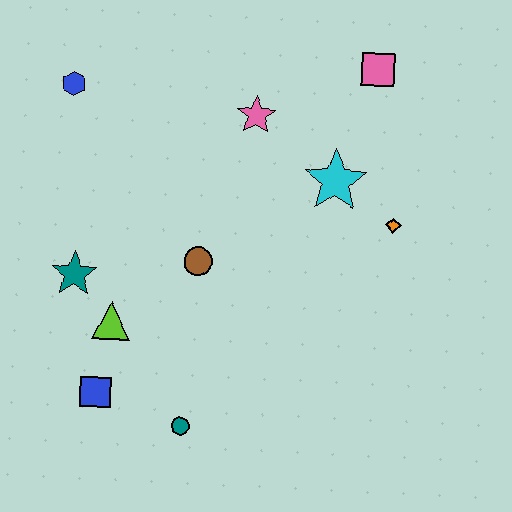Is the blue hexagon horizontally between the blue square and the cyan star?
No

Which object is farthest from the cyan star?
The blue square is farthest from the cyan star.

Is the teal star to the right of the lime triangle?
No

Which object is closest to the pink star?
The cyan star is closest to the pink star.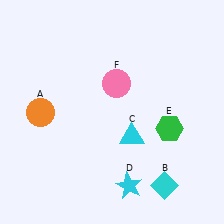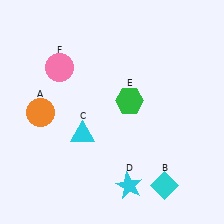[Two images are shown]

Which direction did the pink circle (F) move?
The pink circle (F) moved left.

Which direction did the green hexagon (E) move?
The green hexagon (E) moved left.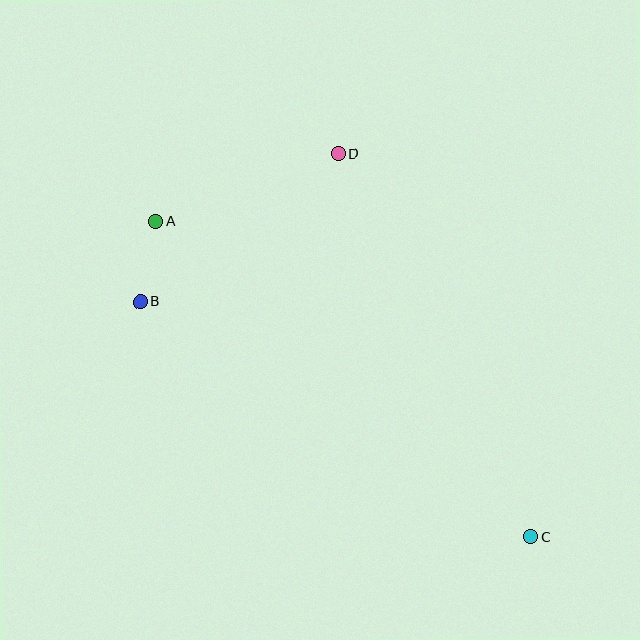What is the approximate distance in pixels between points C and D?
The distance between C and D is approximately 429 pixels.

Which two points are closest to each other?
Points A and B are closest to each other.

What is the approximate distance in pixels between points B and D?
The distance between B and D is approximately 247 pixels.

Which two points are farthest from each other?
Points A and C are farthest from each other.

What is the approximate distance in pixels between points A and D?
The distance between A and D is approximately 195 pixels.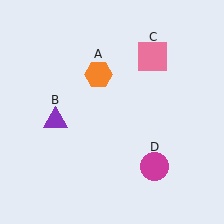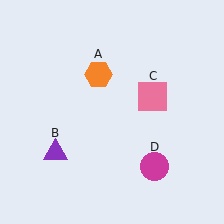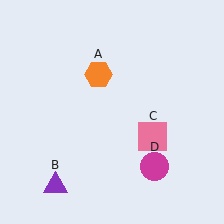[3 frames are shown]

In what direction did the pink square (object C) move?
The pink square (object C) moved down.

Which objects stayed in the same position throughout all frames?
Orange hexagon (object A) and magenta circle (object D) remained stationary.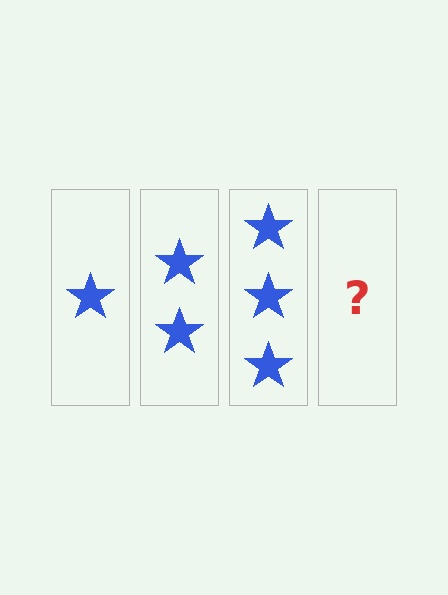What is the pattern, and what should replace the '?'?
The pattern is that each step adds one more star. The '?' should be 4 stars.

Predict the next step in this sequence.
The next step is 4 stars.